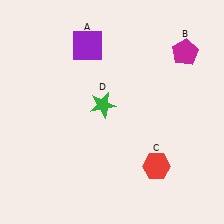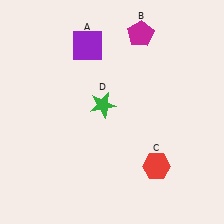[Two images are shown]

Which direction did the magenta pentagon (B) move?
The magenta pentagon (B) moved left.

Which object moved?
The magenta pentagon (B) moved left.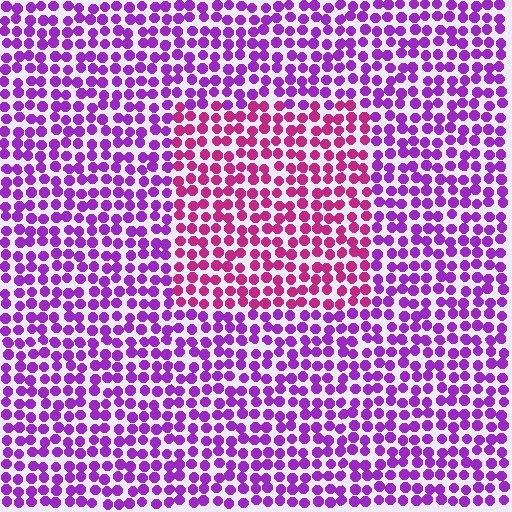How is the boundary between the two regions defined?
The boundary is defined purely by a slight shift in hue (about 39 degrees). Spacing, size, and orientation are identical on both sides.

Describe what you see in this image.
The image is filled with small purple elements in a uniform arrangement. A rectangle-shaped region is visible where the elements are tinted to a slightly different hue, forming a subtle color boundary.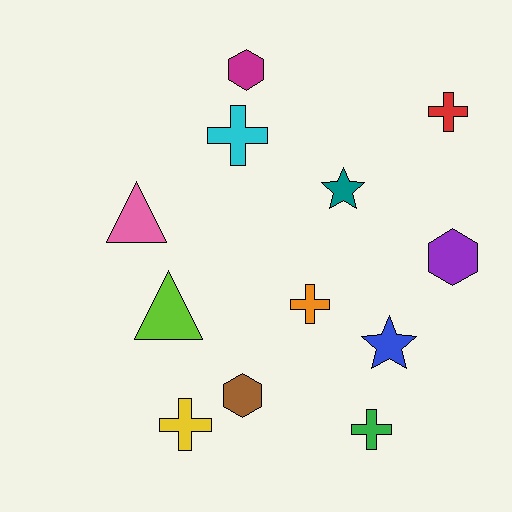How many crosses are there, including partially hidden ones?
There are 5 crosses.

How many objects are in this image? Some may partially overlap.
There are 12 objects.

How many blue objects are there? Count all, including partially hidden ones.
There is 1 blue object.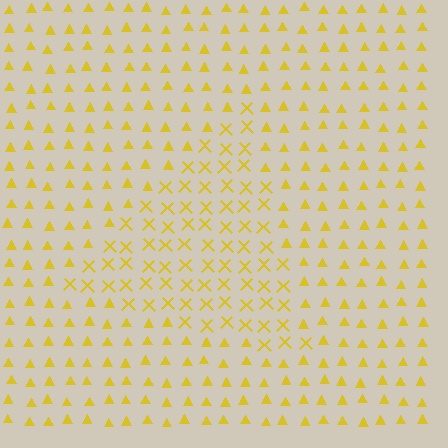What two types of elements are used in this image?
The image uses X marks inside the triangle region and triangles outside it.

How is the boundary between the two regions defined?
The boundary is defined by a change in element shape: X marks inside vs. triangles outside. All elements share the same color and spacing.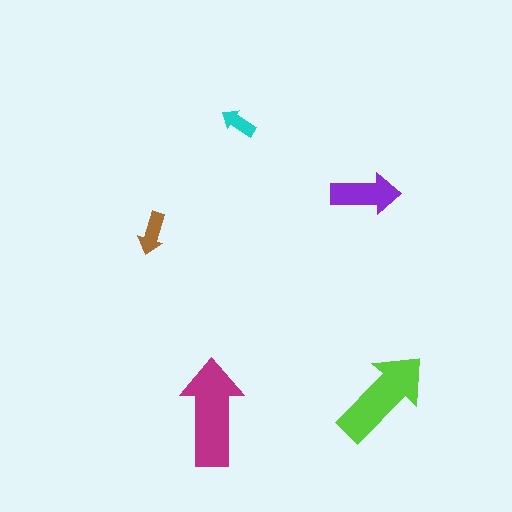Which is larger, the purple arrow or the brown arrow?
The purple one.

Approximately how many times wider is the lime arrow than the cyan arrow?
About 3 times wider.